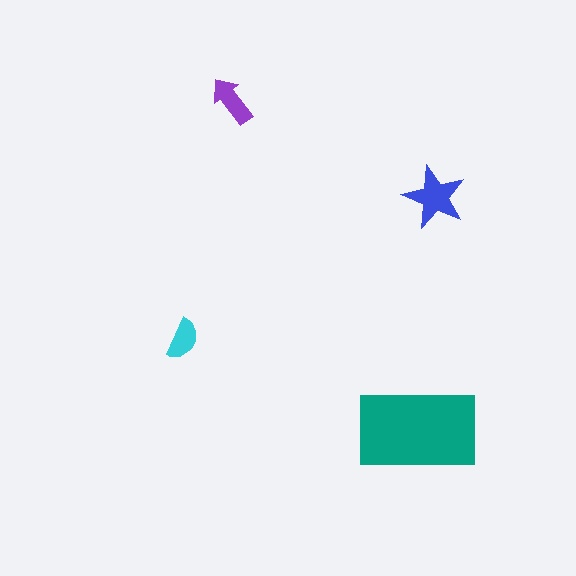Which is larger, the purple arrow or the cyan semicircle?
The purple arrow.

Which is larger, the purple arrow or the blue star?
The blue star.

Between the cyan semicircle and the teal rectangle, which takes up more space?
The teal rectangle.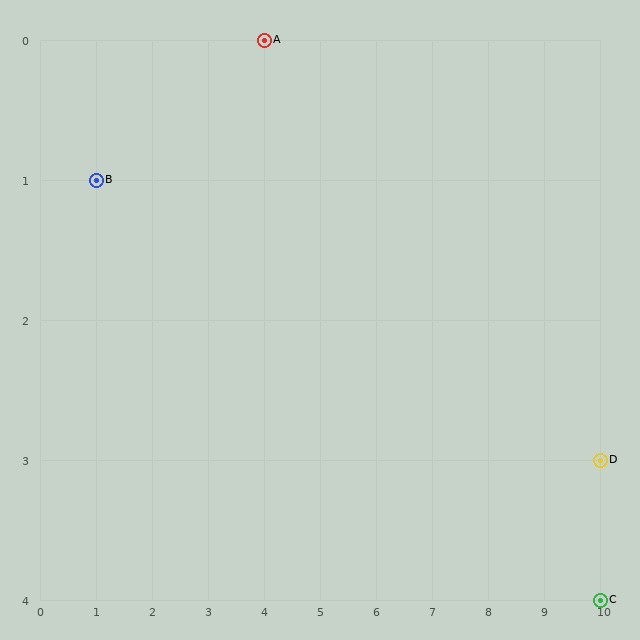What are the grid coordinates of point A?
Point A is at grid coordinates (4, 0).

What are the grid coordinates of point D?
Point D is at grid coordinates (10, 3).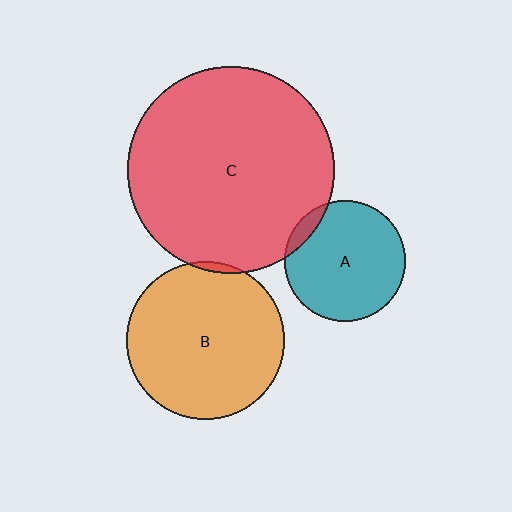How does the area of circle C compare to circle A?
Approximately 3.0 times.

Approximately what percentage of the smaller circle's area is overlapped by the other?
Approximately 10%.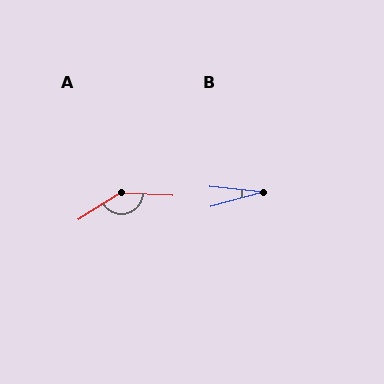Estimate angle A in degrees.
Approximately 145 degrees.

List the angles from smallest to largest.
B (22°), A (145°).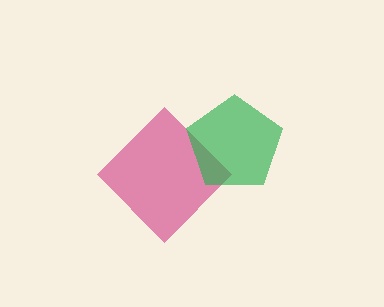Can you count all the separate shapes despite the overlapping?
Yes, there are 2 separate shapes.